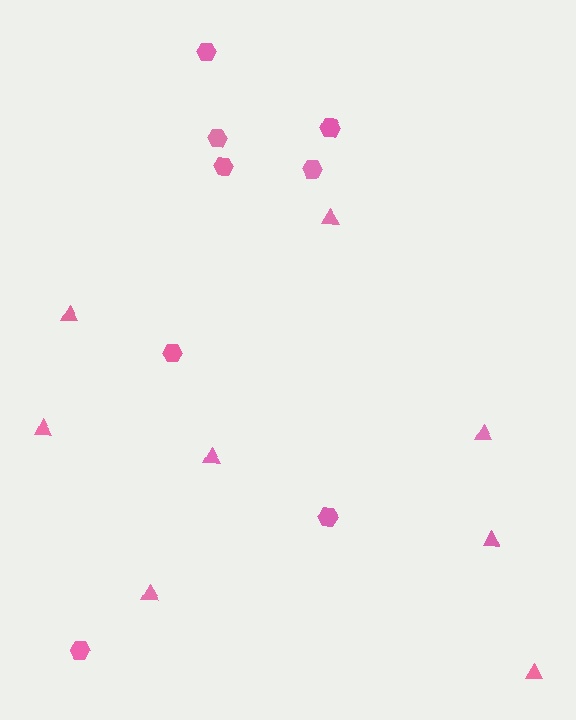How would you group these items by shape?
There are 2 groups: one group of hexagons (8) and one group of triangles (8).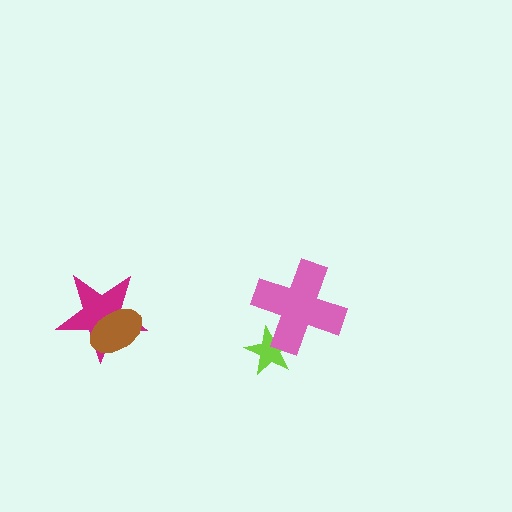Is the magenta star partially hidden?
Yes, it is partially covered by another shape.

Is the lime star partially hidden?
Yes, it is partially covered by another shape.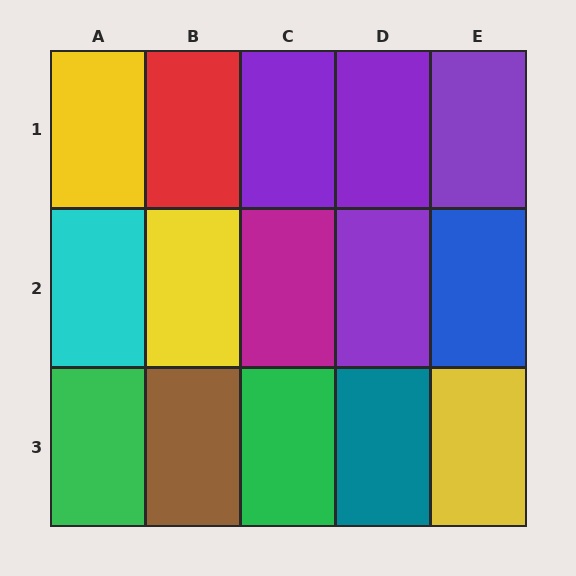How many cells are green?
2 cells are green.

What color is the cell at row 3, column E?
Yellow.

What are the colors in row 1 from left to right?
Yellow, red, purple, purple, purple.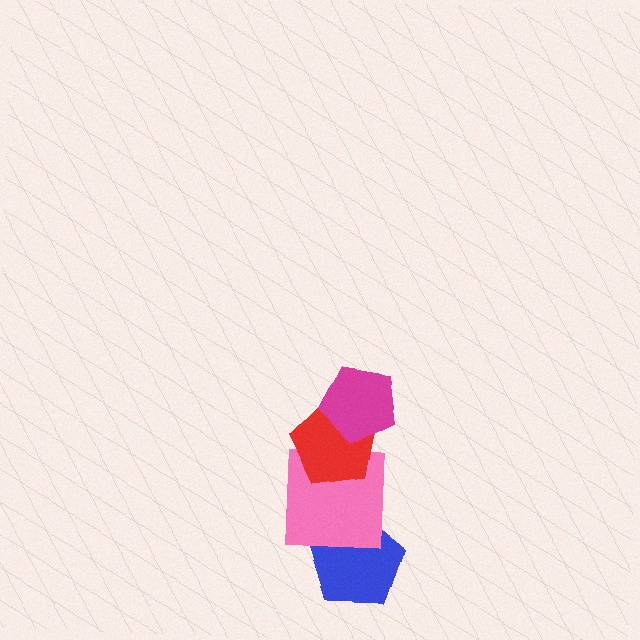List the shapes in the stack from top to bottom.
From top to bottom: the magenta pentagon, the red pentagon, the pink square, the blue pentagon.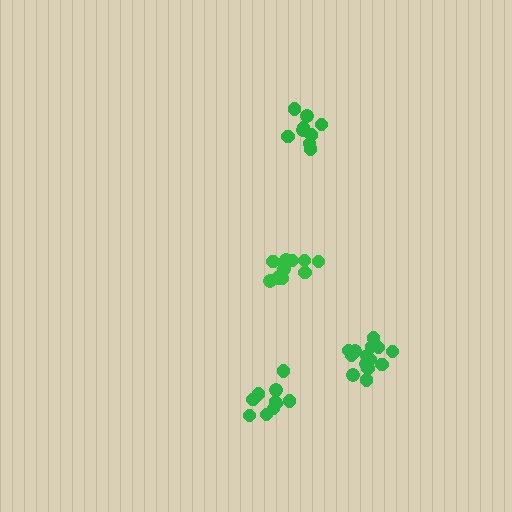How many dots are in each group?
Group 1: 10 dots, Group 2: 11 dots, Group 3: 15 dots, Group 4: 9 dots (45 total).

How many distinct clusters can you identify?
There are 4 distinct clusters.